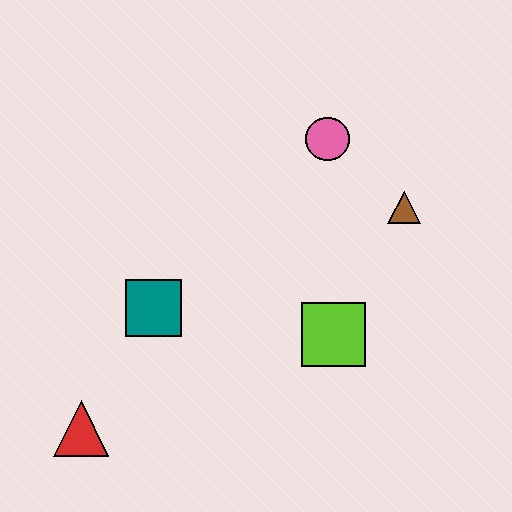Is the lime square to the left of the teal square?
No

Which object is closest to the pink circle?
The brown triangle is closest to the pink circle.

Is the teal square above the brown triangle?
No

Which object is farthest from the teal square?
The brown triangle is farthest from the teal square.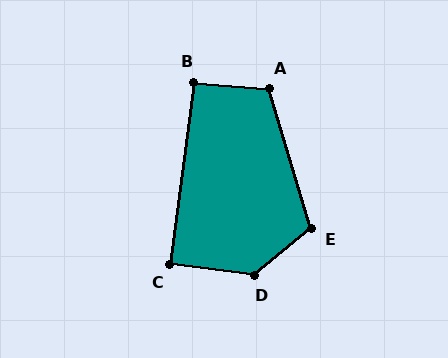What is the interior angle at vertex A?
Approximately 112 degrees (obtuse).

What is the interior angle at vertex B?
Approximately 93 degrees (approximately right).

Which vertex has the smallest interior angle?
C, at approximately 90 degrees.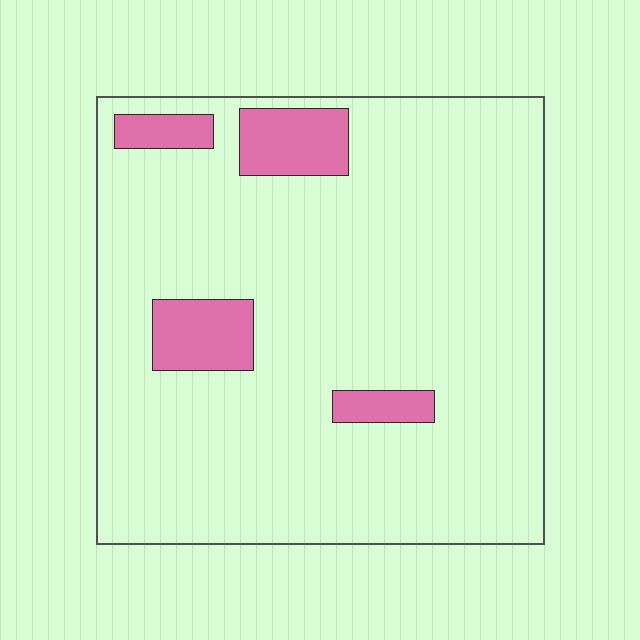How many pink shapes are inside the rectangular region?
4.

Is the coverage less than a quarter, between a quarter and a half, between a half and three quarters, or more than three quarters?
Less than a quarter.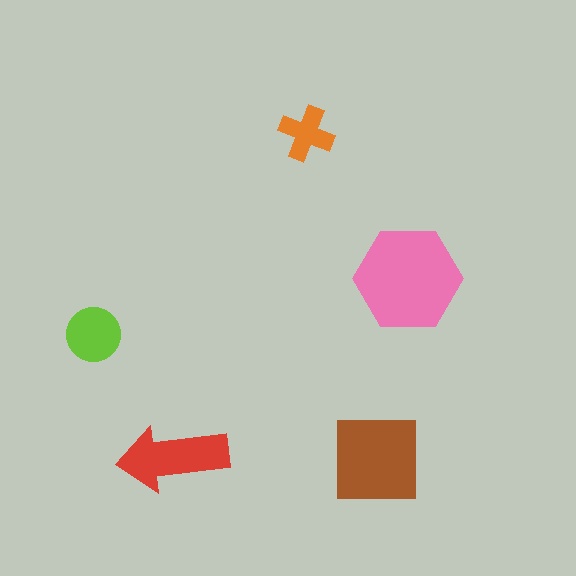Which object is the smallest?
The orange cross.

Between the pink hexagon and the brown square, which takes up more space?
The pink hexagon.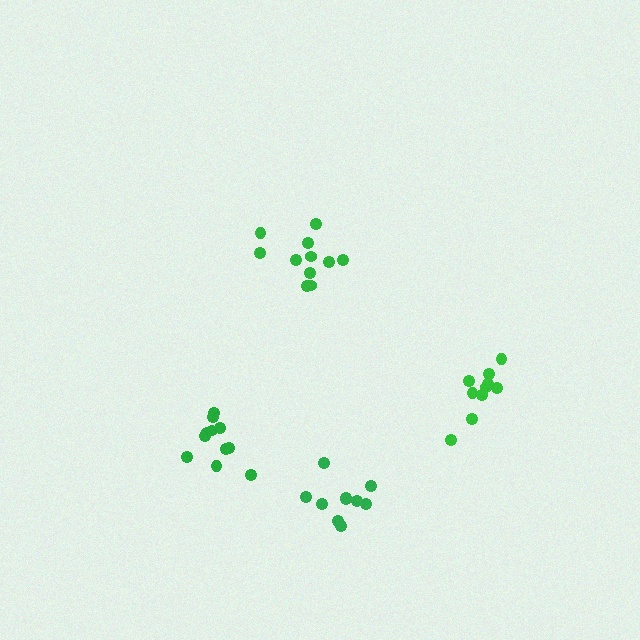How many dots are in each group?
Group 1: 11 dots, Group 2: 11 dots, Group 3: 10 dots, Group 4: 10 dots (42 total).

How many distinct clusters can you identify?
There are 4 distinct clusters.